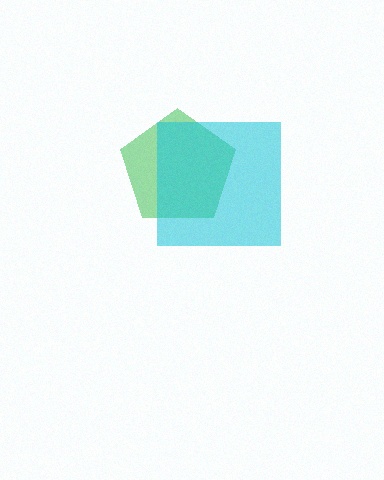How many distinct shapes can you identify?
There are 2 distinct shapes: a green pentagon, a cyan square.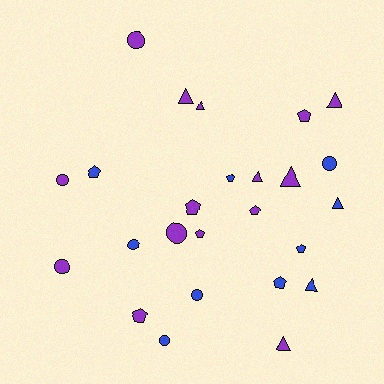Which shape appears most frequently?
Pentagon, with 9 objects.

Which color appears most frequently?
Purple, with 15 objects.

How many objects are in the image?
There are 25 objects.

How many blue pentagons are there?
There are 4 blue pentagons.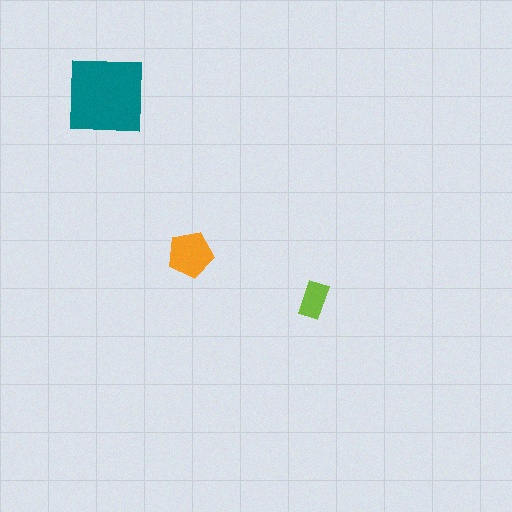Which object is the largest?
The teal square.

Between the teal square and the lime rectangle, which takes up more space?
The teal square.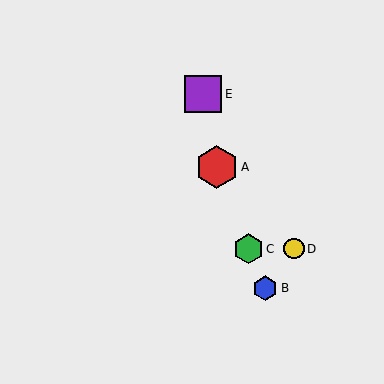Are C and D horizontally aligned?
Yes, both are at y≈249.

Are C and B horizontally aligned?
No, C is at y≈249 and B is at y≈288.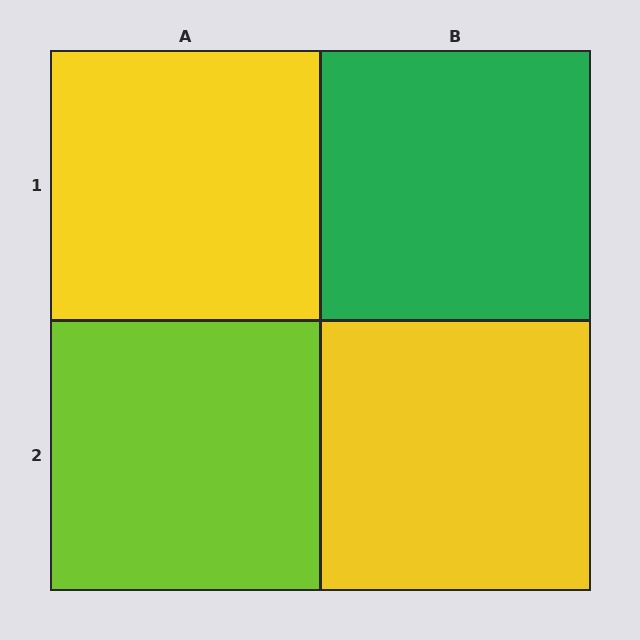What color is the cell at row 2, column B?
Yellow.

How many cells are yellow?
2 cells are yellow.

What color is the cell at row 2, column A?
Lime.